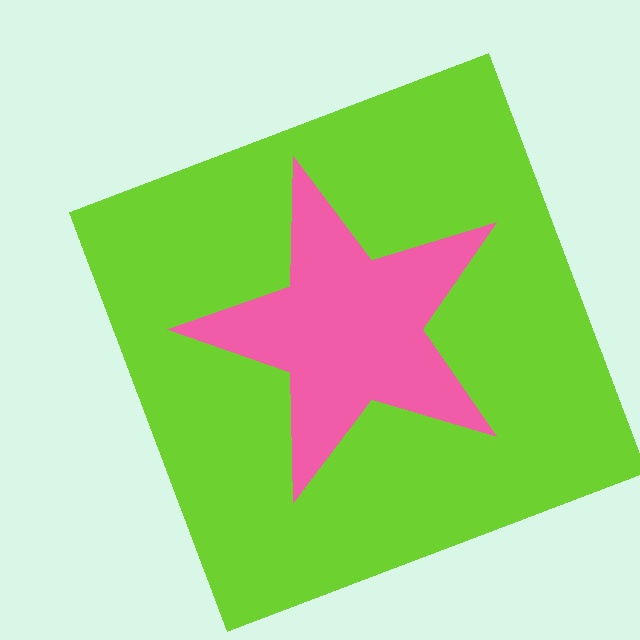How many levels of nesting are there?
2.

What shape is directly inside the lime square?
The pink star.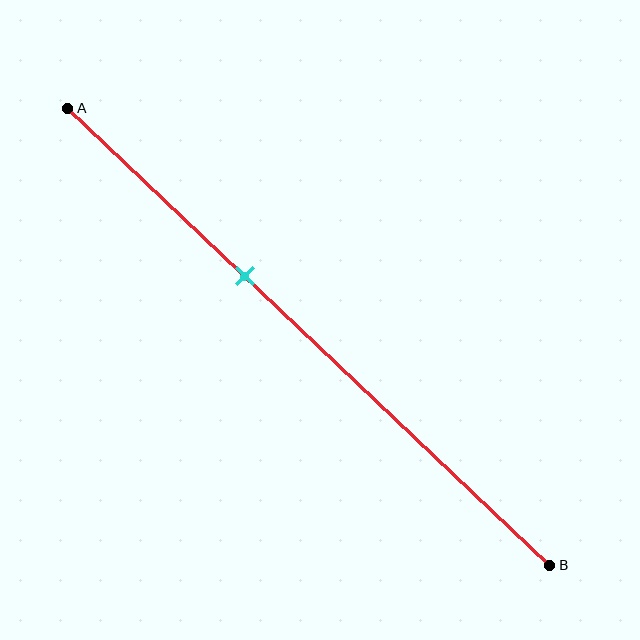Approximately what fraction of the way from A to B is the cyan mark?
The cyan mark is approximately 35% of the way from A to B.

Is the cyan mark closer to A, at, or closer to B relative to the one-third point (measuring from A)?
The cyan mark is closer to point B than the one-third point of segment AB.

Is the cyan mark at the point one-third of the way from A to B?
No, the mark is at about 35% from A, not at the 33% one-third point.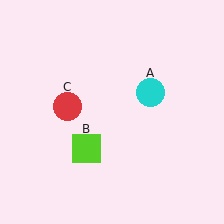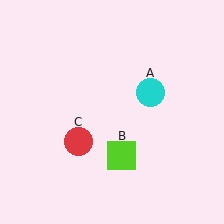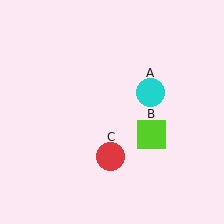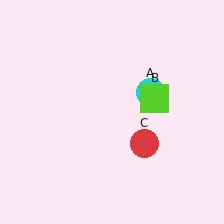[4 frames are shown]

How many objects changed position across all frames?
2 objects changed position: lime square (object B), red circle (object C).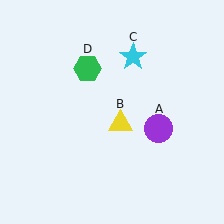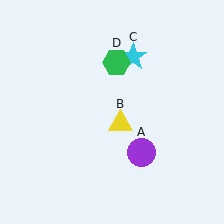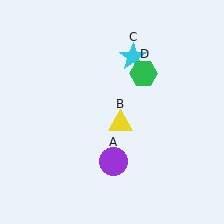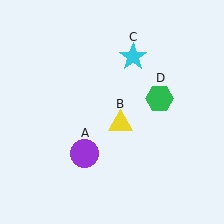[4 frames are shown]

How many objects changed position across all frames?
2 objects changed position: purple circle (object A), green hexagon (object D).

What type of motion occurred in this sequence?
The purple circle (object A), green hexagon (object D) rotated clockwise around the center of the scene.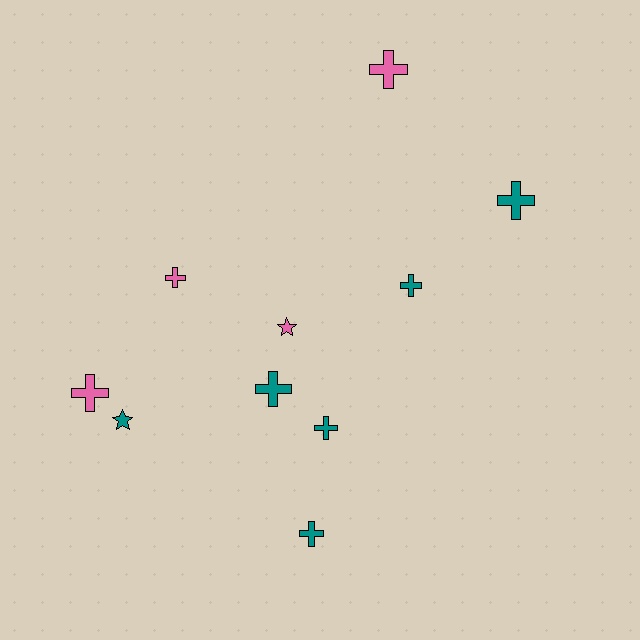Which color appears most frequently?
Teal, with 6 objects.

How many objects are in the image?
There are 10 objects.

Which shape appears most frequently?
Cross, with 8 objects.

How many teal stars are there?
There is 1 teal star.